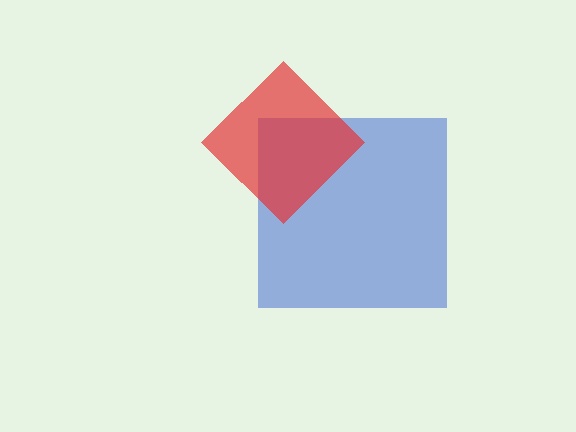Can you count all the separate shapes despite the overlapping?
Yes, there are 2 separate shapes.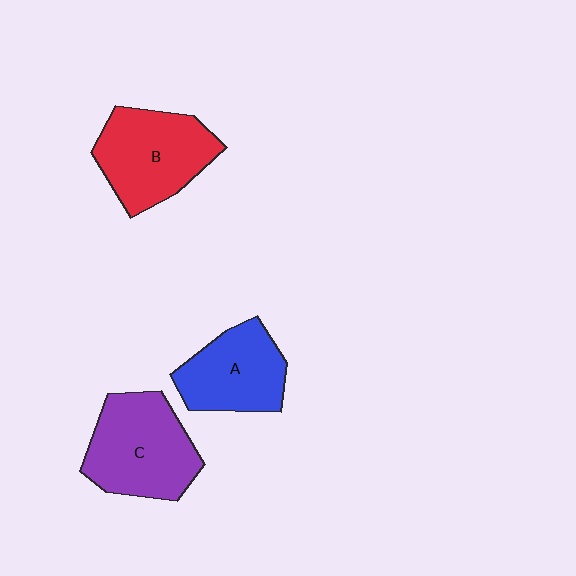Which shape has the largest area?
Shape C (purple).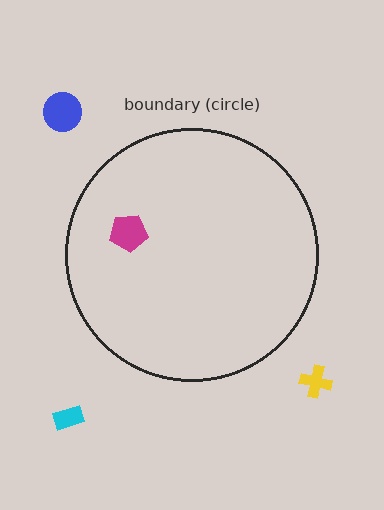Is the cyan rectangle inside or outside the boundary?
Outside.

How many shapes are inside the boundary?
1 inside, 3 outside.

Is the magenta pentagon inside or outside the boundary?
Inside.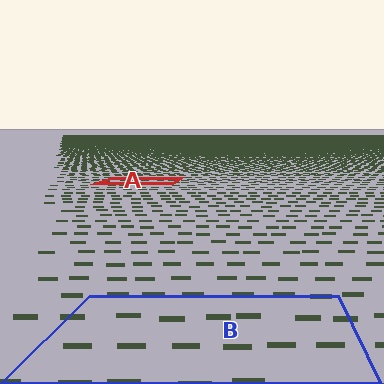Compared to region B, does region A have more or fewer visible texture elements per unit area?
Region A has more texture elements per unit area — they are packed more densely because it is farther away.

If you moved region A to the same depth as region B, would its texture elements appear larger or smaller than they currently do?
They would appear larger. At a closer depth, the same texture elements are projected at a bigger on-screen size.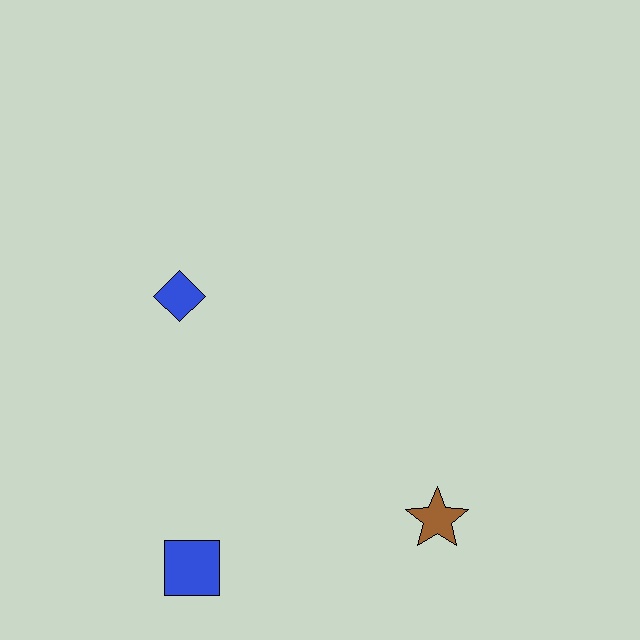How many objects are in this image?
There are 3 objects.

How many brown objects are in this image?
There is 1 brown object.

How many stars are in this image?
There is 1 star.